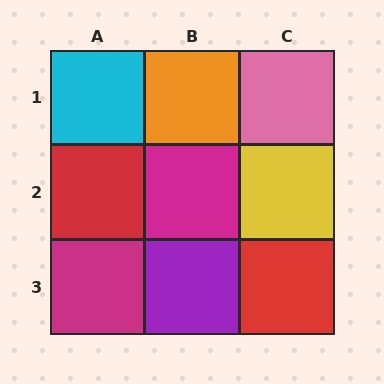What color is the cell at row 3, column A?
Magenta.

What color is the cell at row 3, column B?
Purple.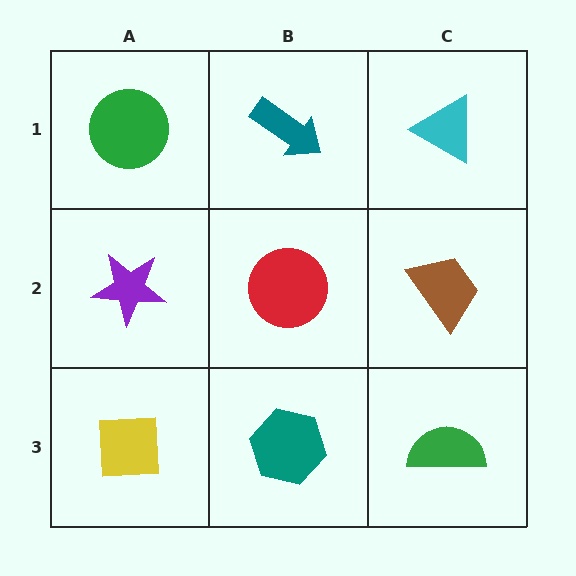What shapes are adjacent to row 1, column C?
A brown trapezoid (row 2, column C), a teal arrow (row 1, column B).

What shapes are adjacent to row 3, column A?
A purple star (row 2, column A), a teal hexagon (row 3, column B).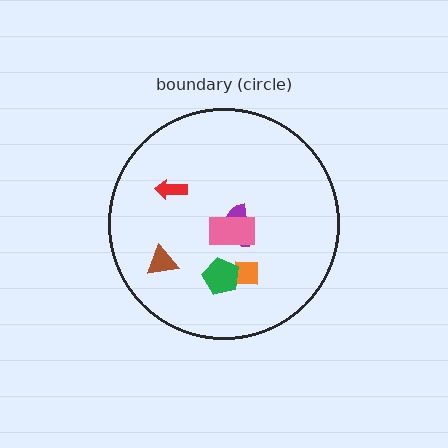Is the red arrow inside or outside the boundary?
Inside.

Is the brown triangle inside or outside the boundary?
Inside.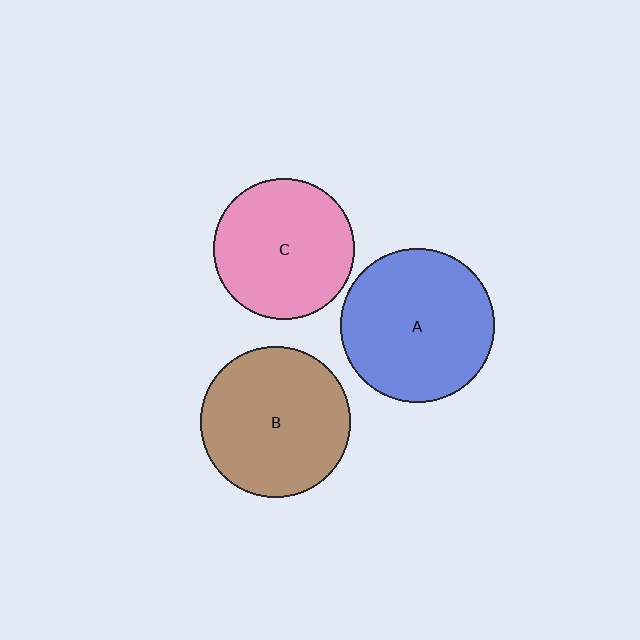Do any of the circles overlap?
No, none of the circles overlap.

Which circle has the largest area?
Circle A (blue).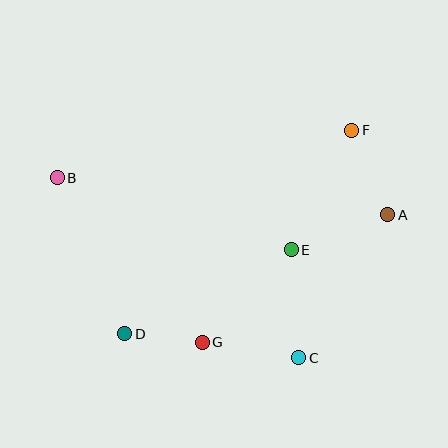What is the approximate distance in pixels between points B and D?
The distance between B and D is approximately 170 pixels.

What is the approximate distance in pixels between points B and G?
The distance between B and G is approximately 220 pixels.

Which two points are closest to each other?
Points D and G are closest to each other.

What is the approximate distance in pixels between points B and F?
The distance between B and F is approximately 298 pixels.